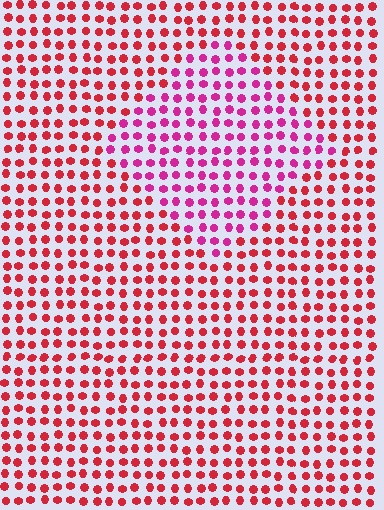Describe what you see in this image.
The image is filled with small red elements in a uniform arrangement. A diamond-shaped region is visible where the elements are tinted to a slightly different hue, forming a subtle color boundary.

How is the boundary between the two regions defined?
The boundary is defined purely by a slight shift in hue (about 33 degrees). Spacing, size, and orientation are identical on both sides.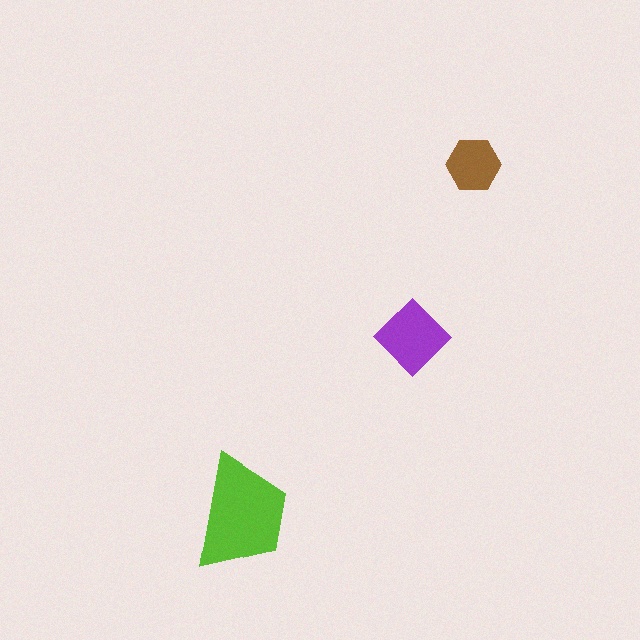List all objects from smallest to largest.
The brown hexagon, the purple diamond, the lime trapezoid.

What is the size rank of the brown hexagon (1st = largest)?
3rd.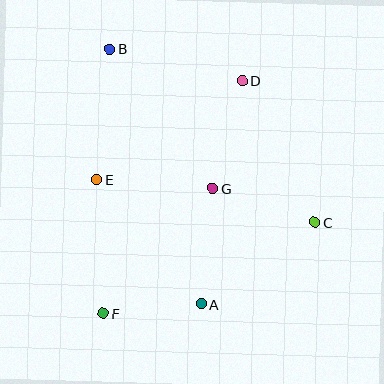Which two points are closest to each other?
Points A and F are closest to each other.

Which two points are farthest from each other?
Points A and B are farthest from each other.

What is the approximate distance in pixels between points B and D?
The distance between B and D is approximately 136 pixels.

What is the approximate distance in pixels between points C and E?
The distance between C and E is approximately 222 pixels.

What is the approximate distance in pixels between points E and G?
The distance between E and G is approximately 116 pixels.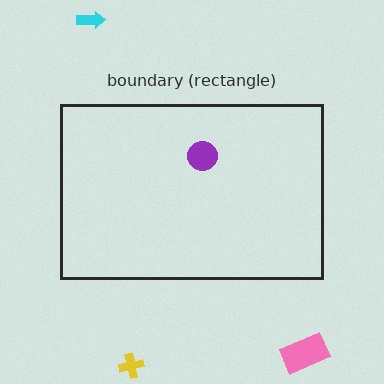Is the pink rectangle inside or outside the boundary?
Outside.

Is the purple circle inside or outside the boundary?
Inside.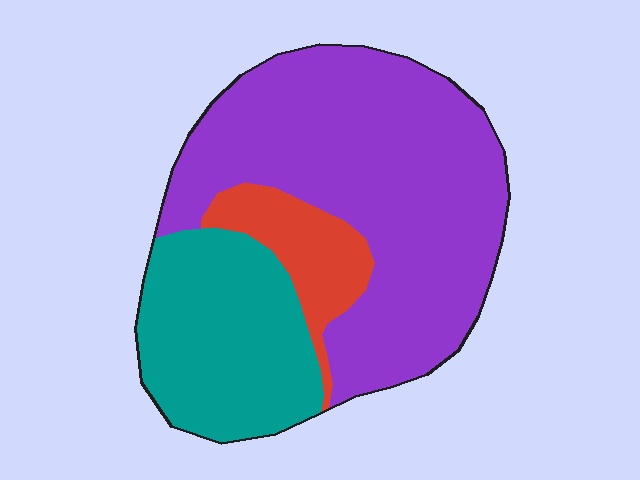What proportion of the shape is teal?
Teal takes up about one quarter (1/4) of the shape.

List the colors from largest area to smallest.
From largest to smallest: purple, teal, red.